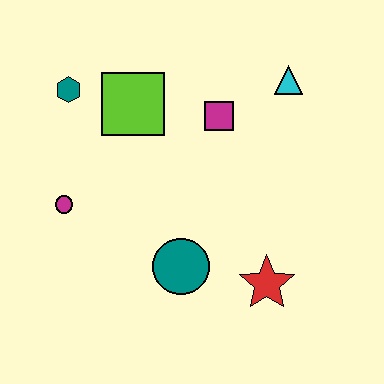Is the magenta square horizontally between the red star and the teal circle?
Yes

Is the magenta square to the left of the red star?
Yes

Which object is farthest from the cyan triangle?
The magenta circle is farthest from the cyan triangle.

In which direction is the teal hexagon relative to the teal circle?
The teal hexagon is above the teal circle.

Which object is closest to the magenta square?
The cyan triangle is closest to the magenta square.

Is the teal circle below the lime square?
Yes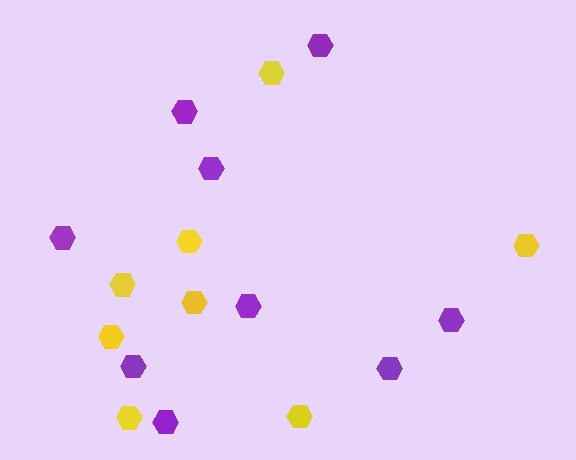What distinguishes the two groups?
There are 2 groups: one group of purple hexagons (9) and one group of yellow hexagons (8).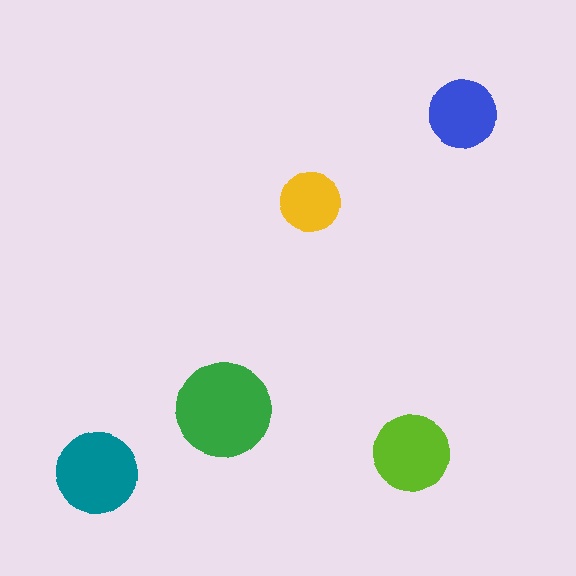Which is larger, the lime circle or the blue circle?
The lime one.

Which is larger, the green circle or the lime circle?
The green one.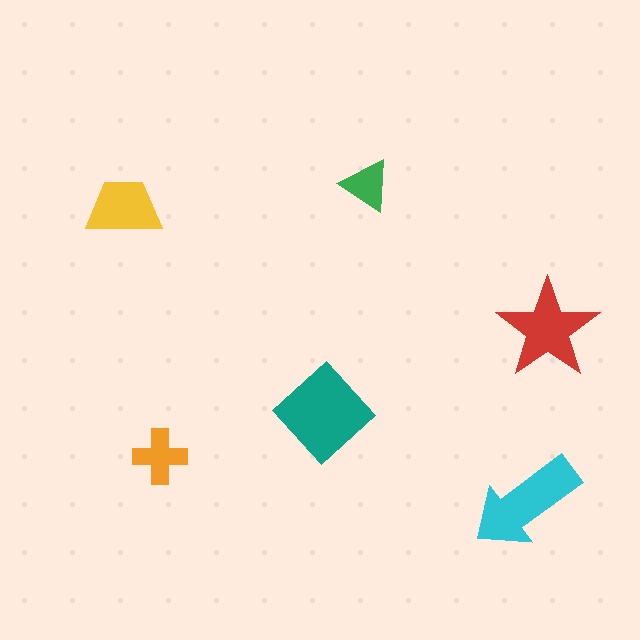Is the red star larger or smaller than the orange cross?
Larger.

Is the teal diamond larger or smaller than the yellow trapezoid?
Larger.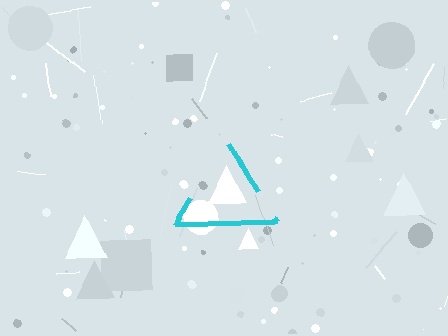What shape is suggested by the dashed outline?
The dashed outline suggests a triangle.